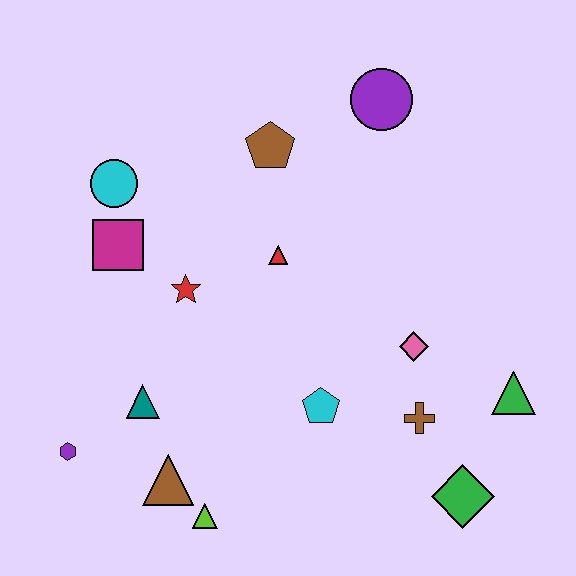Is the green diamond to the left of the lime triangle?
No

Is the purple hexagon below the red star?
Yes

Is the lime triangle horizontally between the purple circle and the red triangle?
No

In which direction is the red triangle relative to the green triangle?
The red triangle is to the left of the green triangle.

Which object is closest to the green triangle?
The brown cross is closest to the green triangle.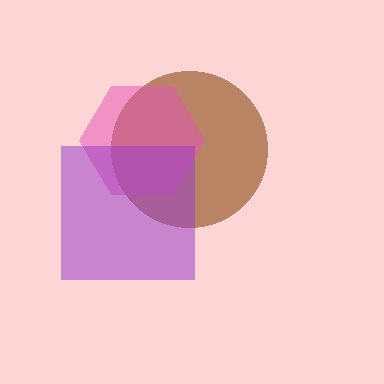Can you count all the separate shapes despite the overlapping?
Yes, there are 3 separate shapes.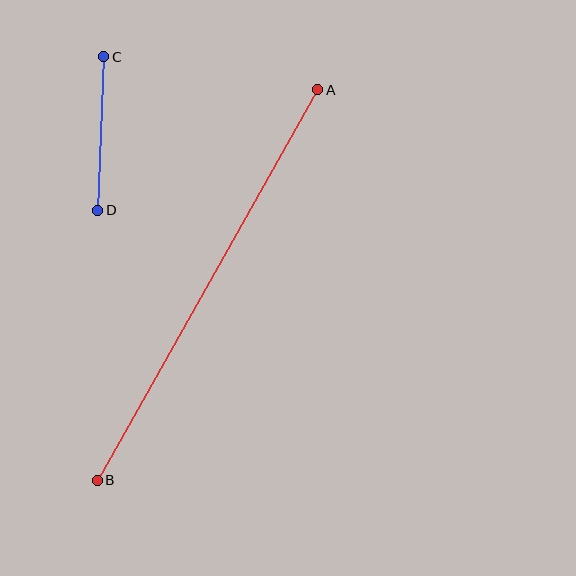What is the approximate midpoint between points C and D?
The midpoint is at approximately (101, 133) pixels.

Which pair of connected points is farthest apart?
Points A and B are farthest apart.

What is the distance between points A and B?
The distance is approximately 448 pixels.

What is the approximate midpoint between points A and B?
The midpoint is at approximately (208, 285) pixels.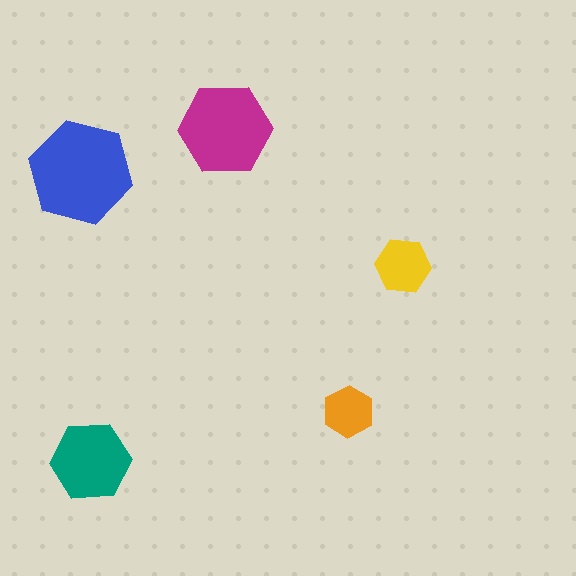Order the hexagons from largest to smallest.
the blue one, the magenta one, the teal one, the yellow one, the orange one.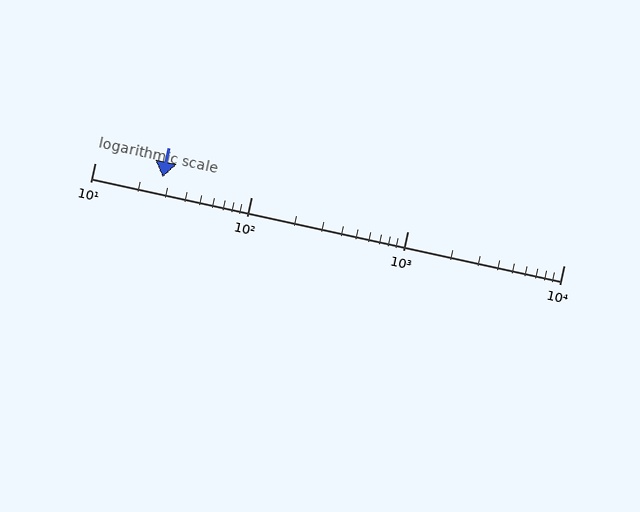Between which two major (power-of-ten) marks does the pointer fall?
The pointer is between 10 and 100.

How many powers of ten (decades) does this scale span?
The scale spans 3 decades, from 10 to 10000.